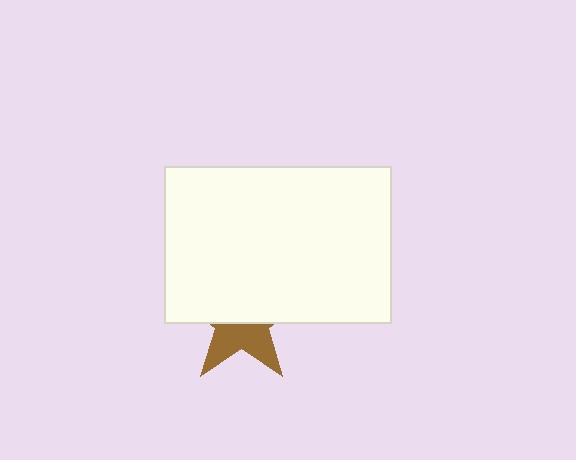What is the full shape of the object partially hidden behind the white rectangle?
The partially hidden object is a brown star.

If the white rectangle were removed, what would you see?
You would see the complete brown star.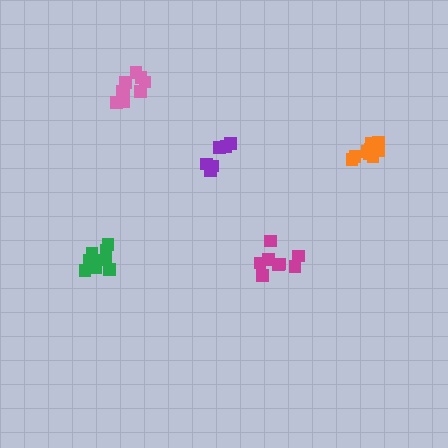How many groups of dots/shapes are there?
There are 5 groups.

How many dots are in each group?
Group 1: 9 dots, Group 2: 10 dots, Group 3: 6 dots, Group 4: 10 dots, Group 5: 8 dots (43 total).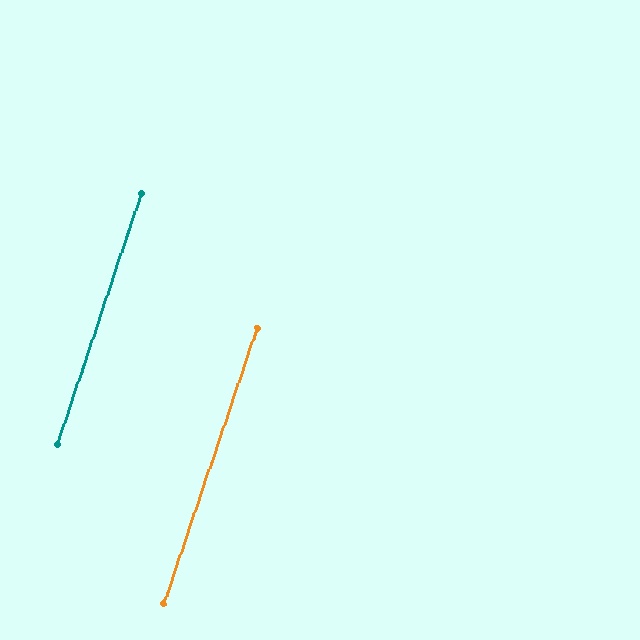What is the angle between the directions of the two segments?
Approximately 0 degrees.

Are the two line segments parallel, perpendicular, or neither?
Parallel — their directions differ by only 0.0°.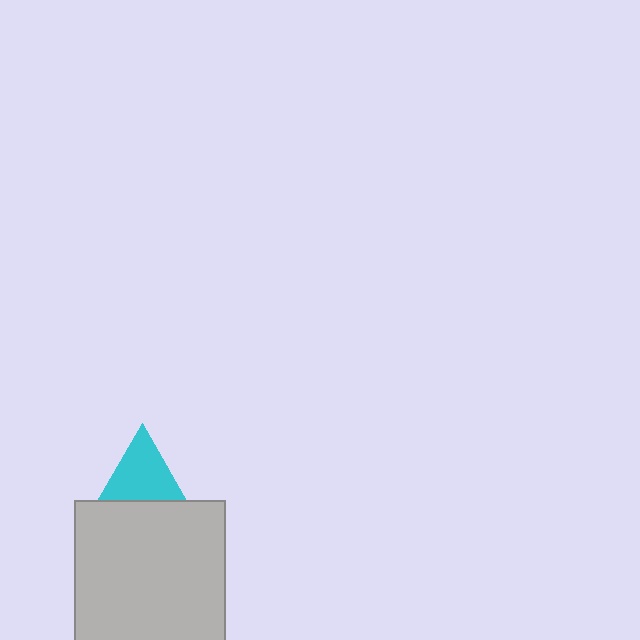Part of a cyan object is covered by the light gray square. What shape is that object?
It is a triangle.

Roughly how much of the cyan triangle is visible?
Most of it is visible (roughly 66%).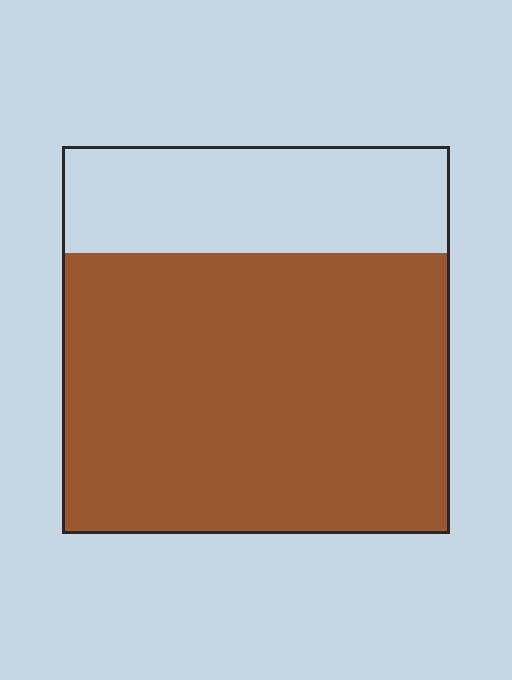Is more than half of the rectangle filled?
Yes.